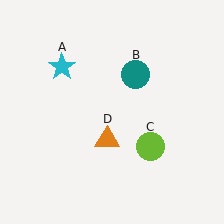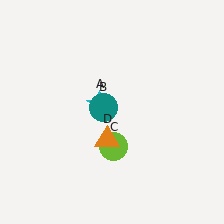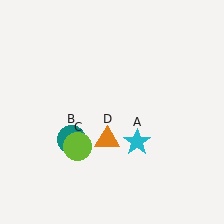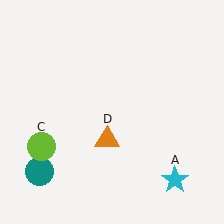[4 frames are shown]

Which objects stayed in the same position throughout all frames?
Orange triangle (object D) remained stationary.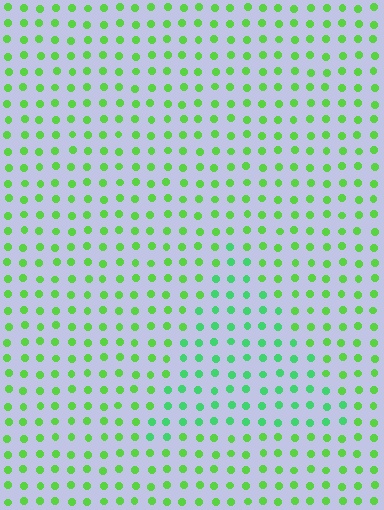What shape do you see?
I see a triangle.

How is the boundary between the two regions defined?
The boundary is defined purely by a slight shift in hue (about 28 degrees). Spacing, size, and orientation are identical on both sides.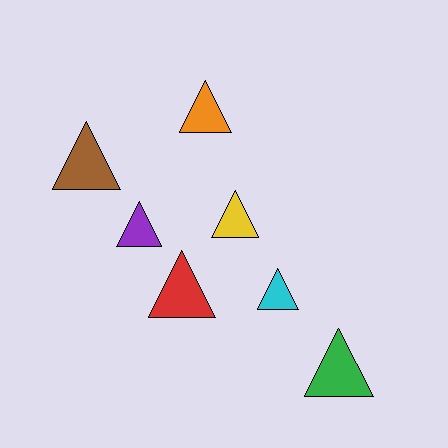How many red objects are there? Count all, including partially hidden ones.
There is 1 red object.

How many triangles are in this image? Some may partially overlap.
There are 7 triangles.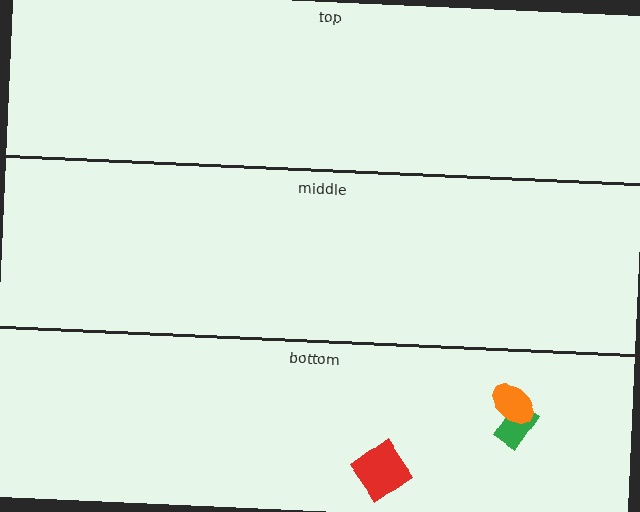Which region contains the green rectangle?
The bottom region.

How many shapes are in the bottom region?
3.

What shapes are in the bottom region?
The red diamond, the green rectangle, the orange ellipse.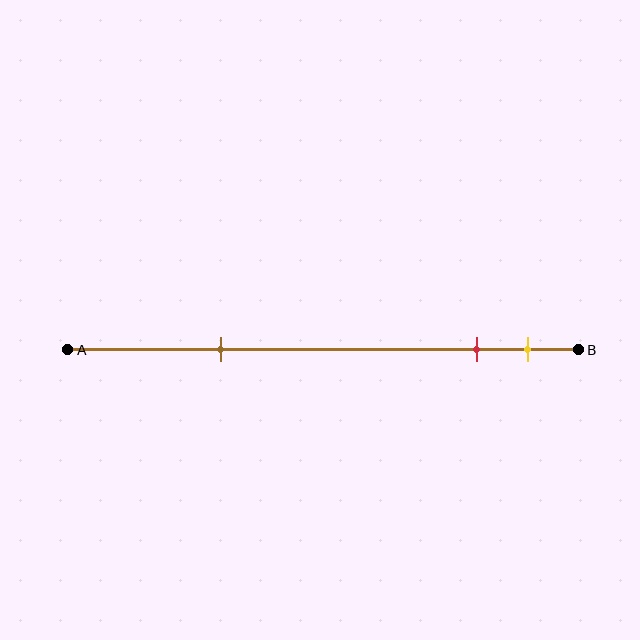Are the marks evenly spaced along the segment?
No, the marks are not evenly spaced.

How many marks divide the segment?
There are 3 marks dividing the segment.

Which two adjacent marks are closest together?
The red and yellow marks are the closest adjacent pair.